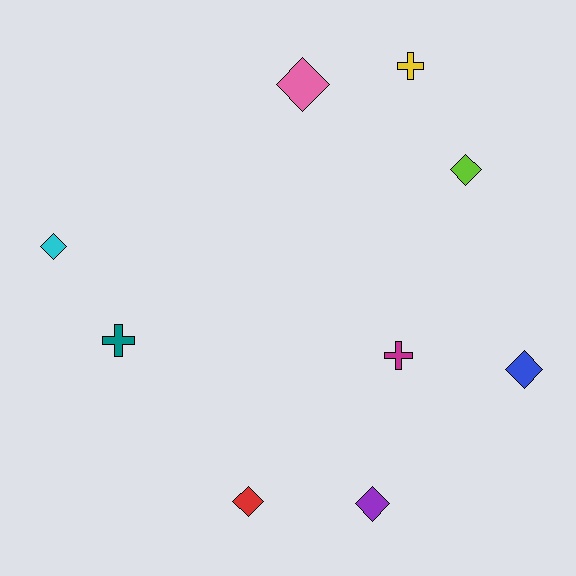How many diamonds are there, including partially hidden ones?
There are 6 diamonds.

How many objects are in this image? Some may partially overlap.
There are 9 objects.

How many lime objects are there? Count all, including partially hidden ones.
There is 1 lime object.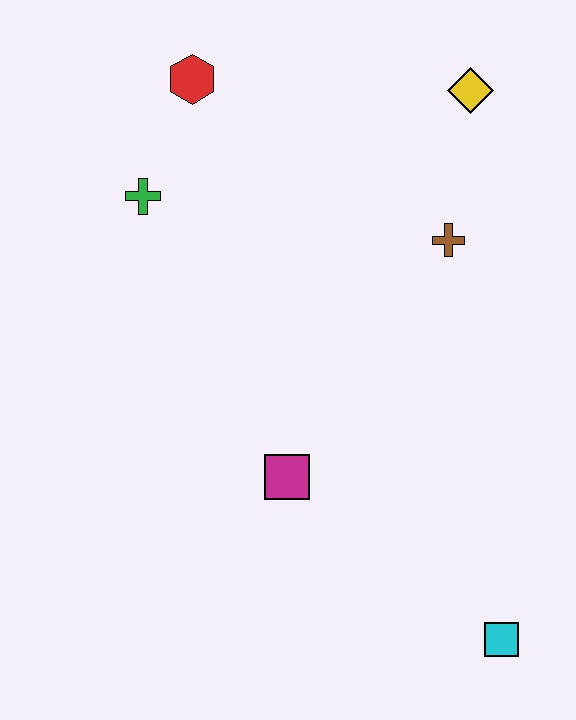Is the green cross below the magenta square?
No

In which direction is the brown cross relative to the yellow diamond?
The brown cross is below the yellow diamond.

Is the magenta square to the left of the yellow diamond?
Yes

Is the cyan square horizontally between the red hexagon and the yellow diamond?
No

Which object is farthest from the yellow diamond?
The cyan square is farthest from the yellow diamond.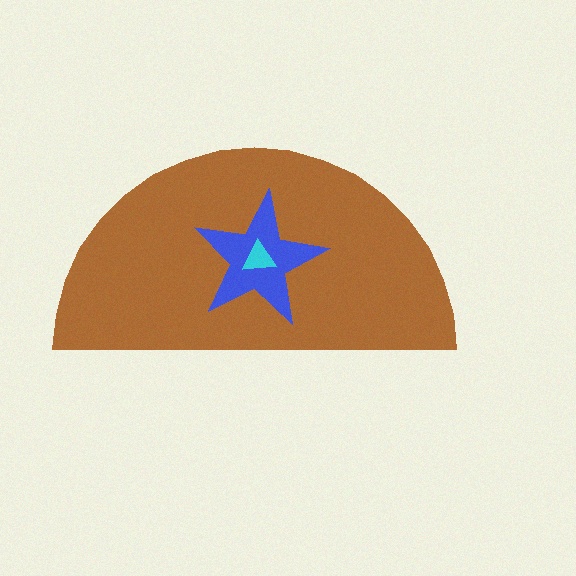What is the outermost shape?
The brown semicircle.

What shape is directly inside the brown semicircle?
The blue star.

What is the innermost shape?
The cyan triangle.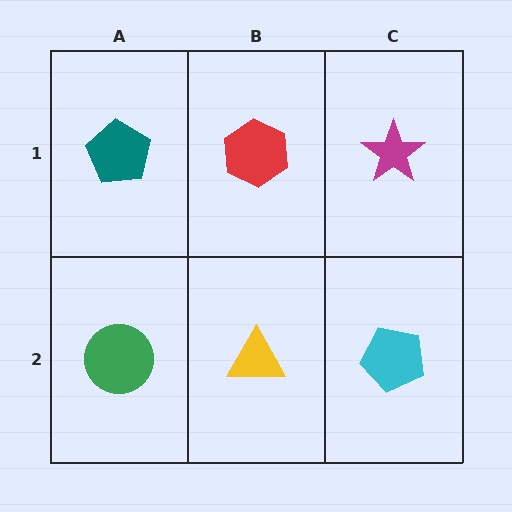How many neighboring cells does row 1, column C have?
2.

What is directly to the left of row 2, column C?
A yellow triangle.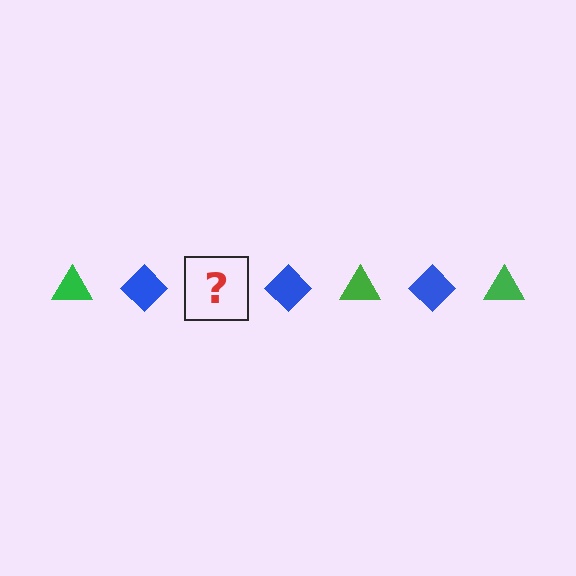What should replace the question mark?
The question mark should be replaced with a green triangle.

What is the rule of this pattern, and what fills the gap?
The rule is that the pattern alternates between green triangle and blue diamond. The gap should be filled with a green triangle.